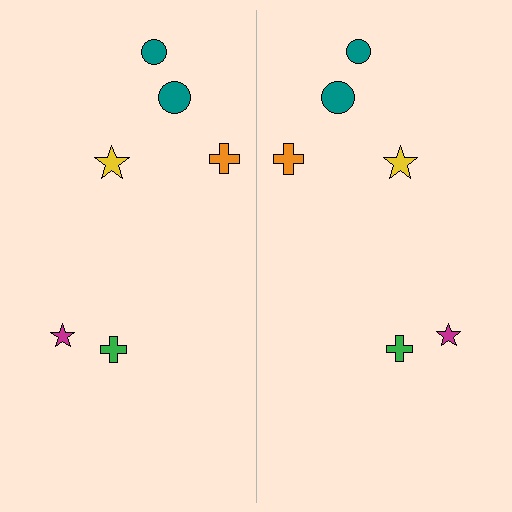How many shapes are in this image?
There are 12 shapes in this image.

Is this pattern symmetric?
Yes, this pattern has bilateral (reflection) symmetry.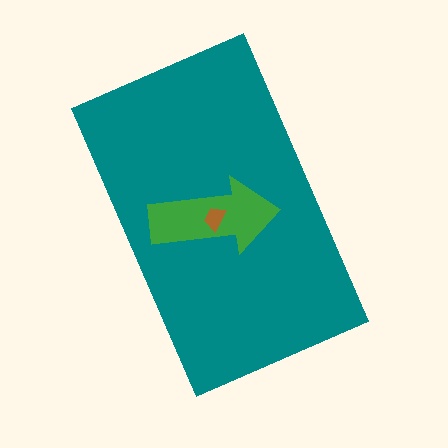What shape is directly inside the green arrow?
The brown trapezoid.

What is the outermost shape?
The teal rectangle.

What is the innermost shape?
The brown trapezoid.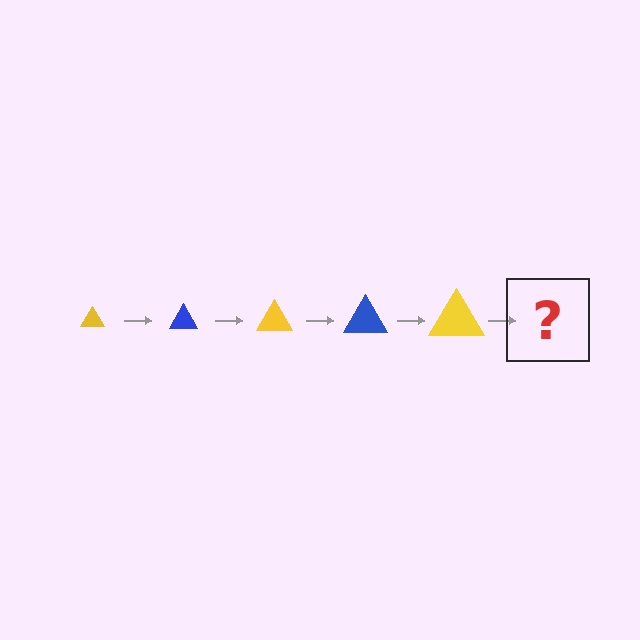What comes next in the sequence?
The next element should be a blue triangle, larger than the previous one.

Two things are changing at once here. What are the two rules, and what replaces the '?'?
The two rules are that the triangle grows larger each step and the color cycles through yellow and blue. The '?' should be a blue triangle, larger than the previous one.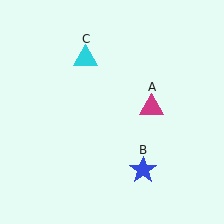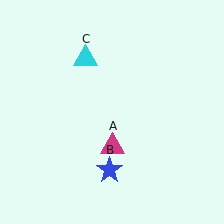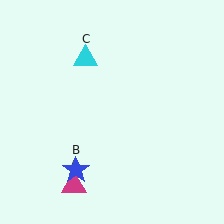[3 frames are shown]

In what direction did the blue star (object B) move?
The blue star (object B) moved left.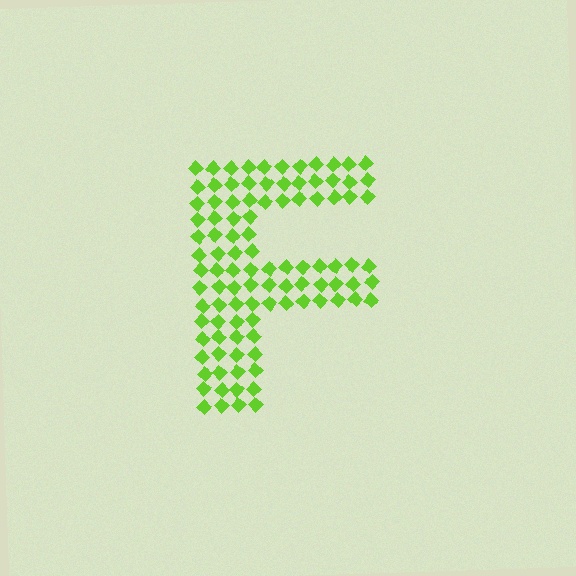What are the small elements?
The small elements are diamonds.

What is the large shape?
The large shape is the letter F.